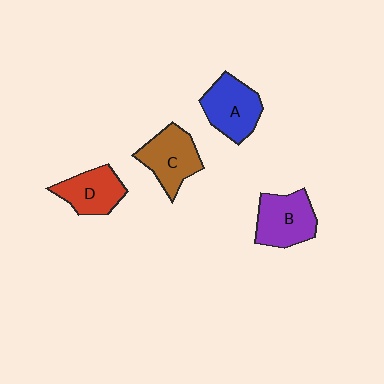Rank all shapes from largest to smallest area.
From largest to smallest: B (purple), A (blue), C (brown), D (red).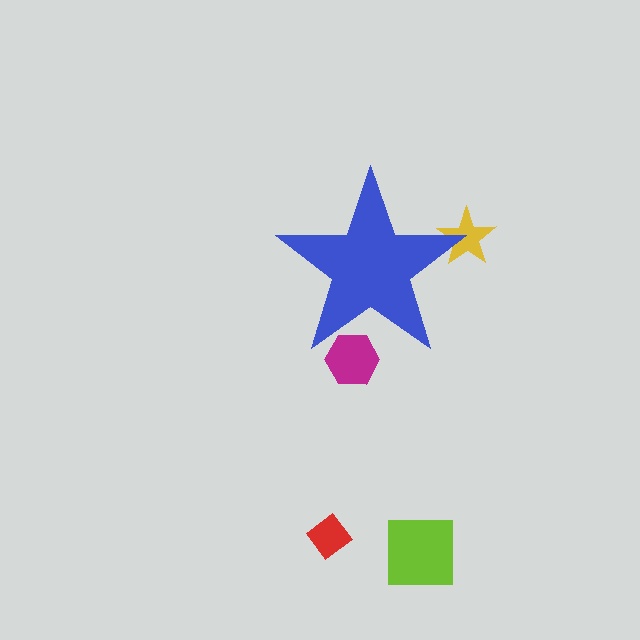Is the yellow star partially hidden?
Yes, the yellow star is partially hidden behind the blue star.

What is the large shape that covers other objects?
A blue star.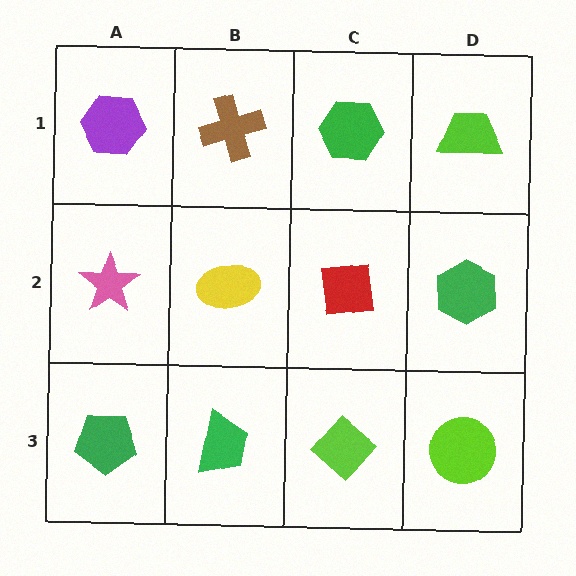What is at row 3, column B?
A green trapezoid.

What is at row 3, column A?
A green pentagon.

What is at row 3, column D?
A lime circle.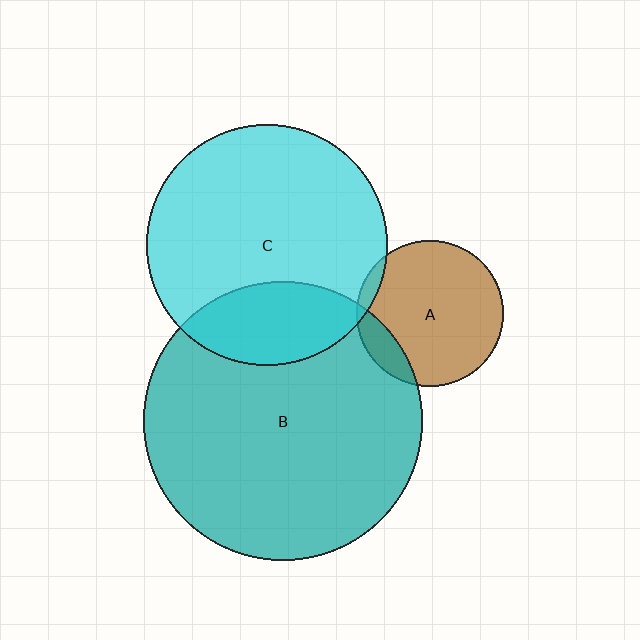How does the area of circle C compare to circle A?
Approximately 2.7 times.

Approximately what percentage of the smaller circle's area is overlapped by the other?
Approximately 5%.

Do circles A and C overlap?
Yes.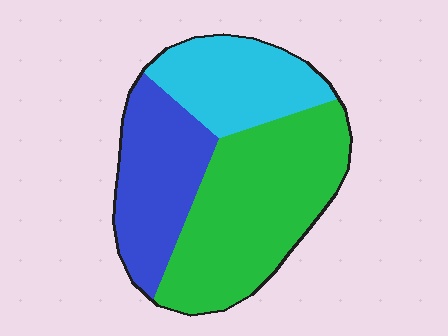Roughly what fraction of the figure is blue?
Blue takes up about one quarter (1/4) of the figure.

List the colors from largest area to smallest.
From largest to smallest: green, blue, cyan.